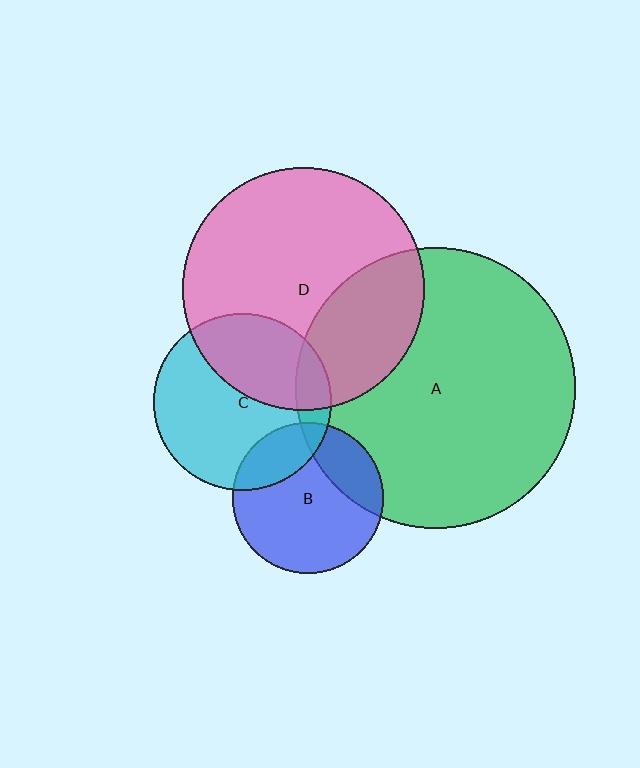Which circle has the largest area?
Circle A (green).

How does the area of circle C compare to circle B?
Approximately 1.4 times.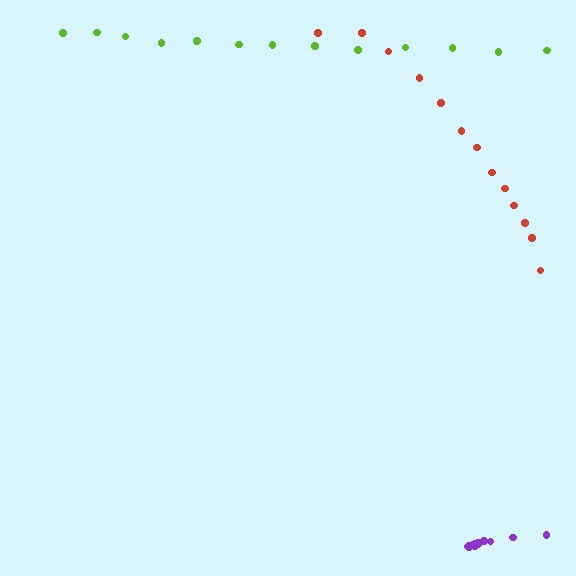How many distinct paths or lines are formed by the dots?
There are 3 distinct paths.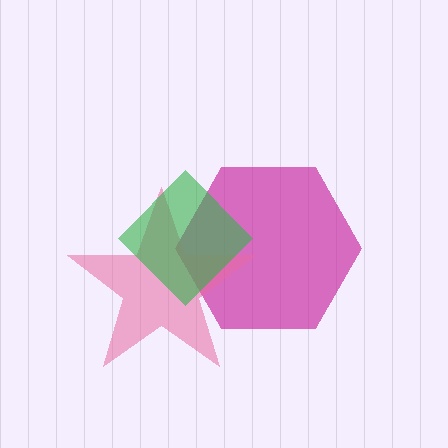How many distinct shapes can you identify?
There are 3 distinct shapes: a magenta hexagon, a pink star, a green diamond.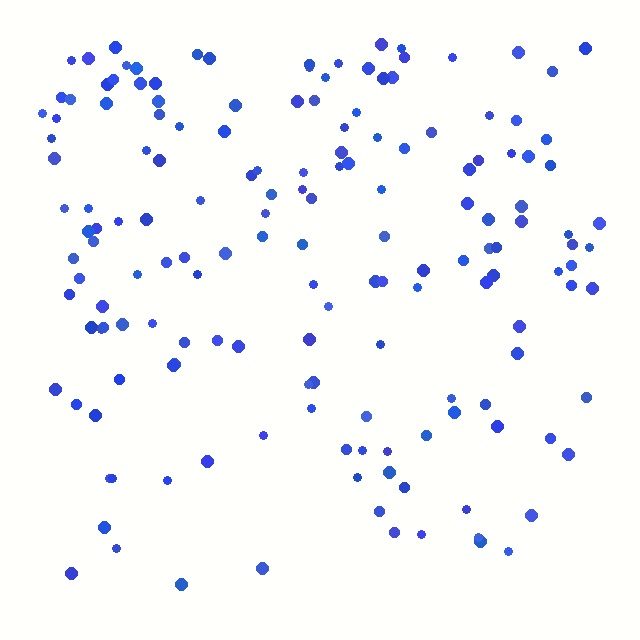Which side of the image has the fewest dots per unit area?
The bottom.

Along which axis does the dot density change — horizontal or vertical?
Vertical.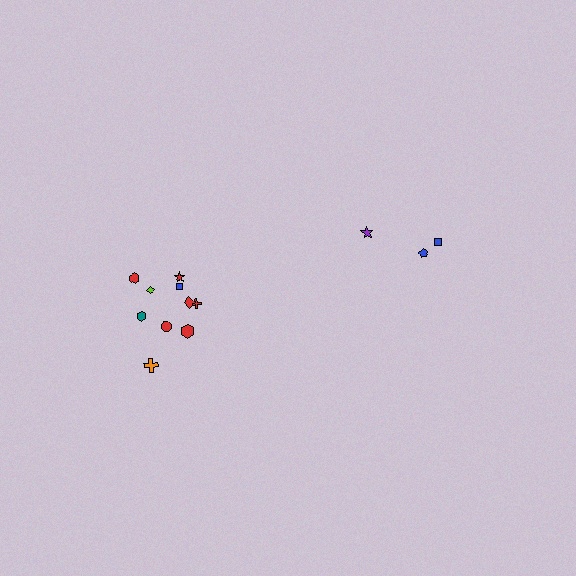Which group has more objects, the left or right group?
The left group.